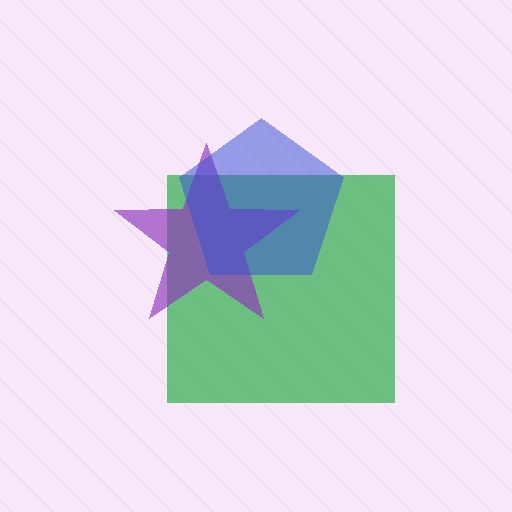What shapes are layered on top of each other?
The layered shapes are: a green square, a purple star, a blue pentagon.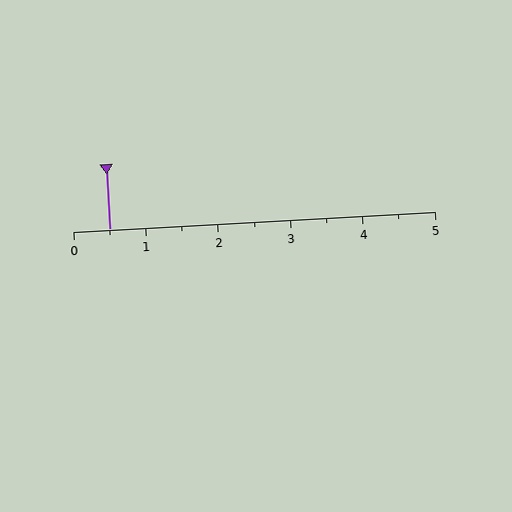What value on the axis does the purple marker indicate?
The marker indicates approximately 0.5.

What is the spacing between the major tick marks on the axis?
The major ticks are spaced 1 apart.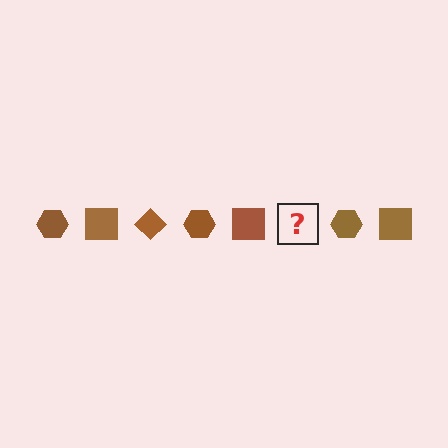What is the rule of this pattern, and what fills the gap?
The rule is that the pattern cycles through hexagon, square, diamond shapes in brown. The gap should be filled with a brown diamond.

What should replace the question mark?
The question mark should be replaced with a brown diamond.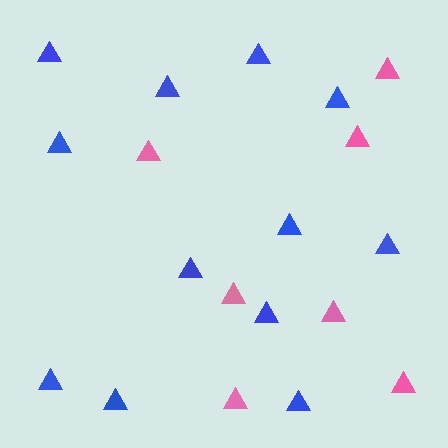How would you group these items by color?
There are 2 groups: one group of pink triangles (7) and one group of blue triangles (12).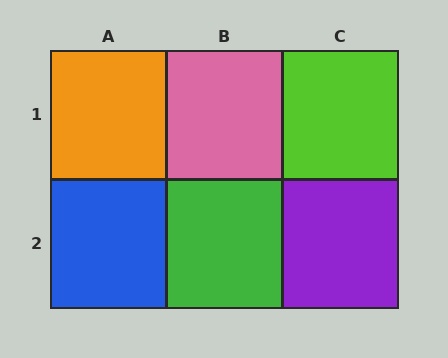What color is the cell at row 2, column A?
Blue.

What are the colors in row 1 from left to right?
Orange, pink, lime.